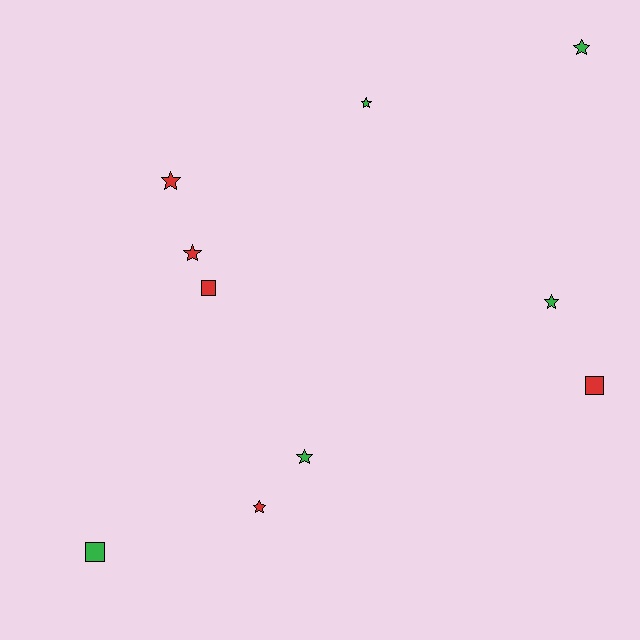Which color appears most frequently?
Green, with 5 objects.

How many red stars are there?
There are 3 red stars.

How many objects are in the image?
There are 10 objects.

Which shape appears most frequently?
Star, with 7 objects.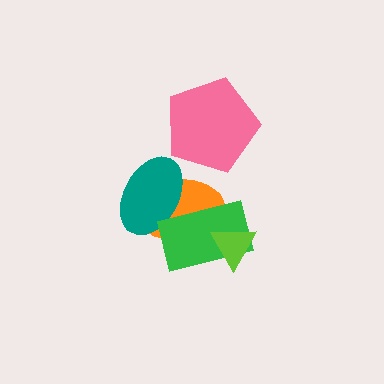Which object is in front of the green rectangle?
The lime triangle is in front of the green rectangle.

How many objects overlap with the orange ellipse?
3 objects overlap with the orange ellipse.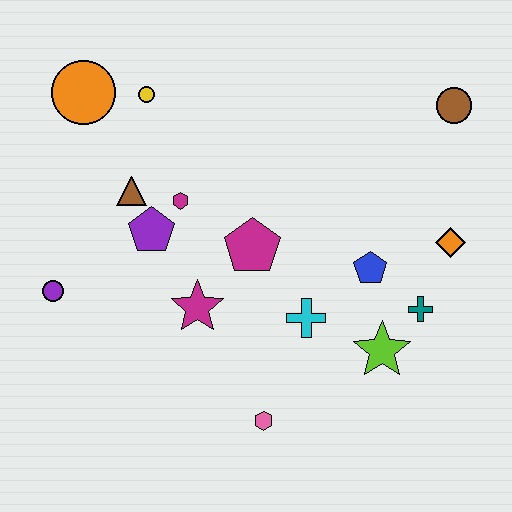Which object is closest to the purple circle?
The purple pentagon is closest to the purple circle.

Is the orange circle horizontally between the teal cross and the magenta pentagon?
No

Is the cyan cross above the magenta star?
No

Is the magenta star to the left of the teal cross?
Yes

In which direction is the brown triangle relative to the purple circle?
The brown triangle is above the purple circle.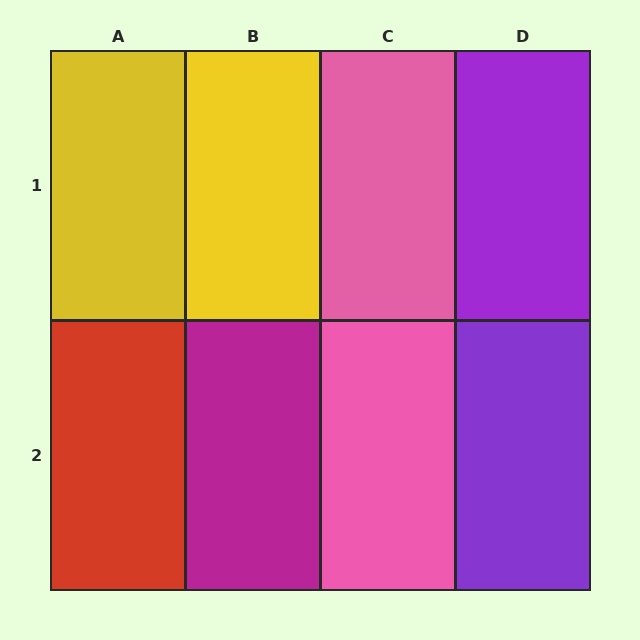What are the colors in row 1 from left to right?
Yellow, yellow, pink, purple.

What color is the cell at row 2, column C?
Pink.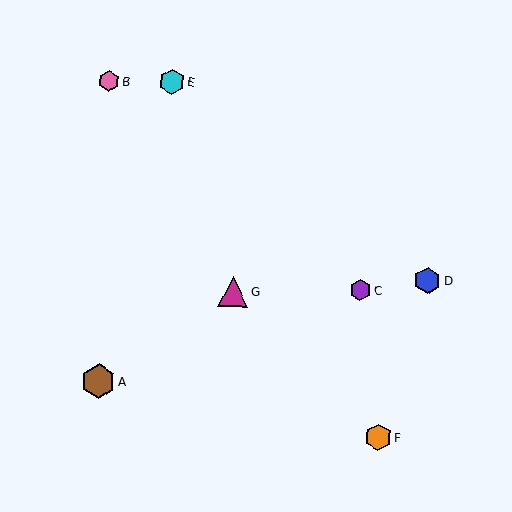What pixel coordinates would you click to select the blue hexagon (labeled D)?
Click at (428, 281) to select the blue hexagon D.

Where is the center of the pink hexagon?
The center of the pink hexagon is at (109, 81).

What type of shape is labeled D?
Shape D is a blue hexagon.